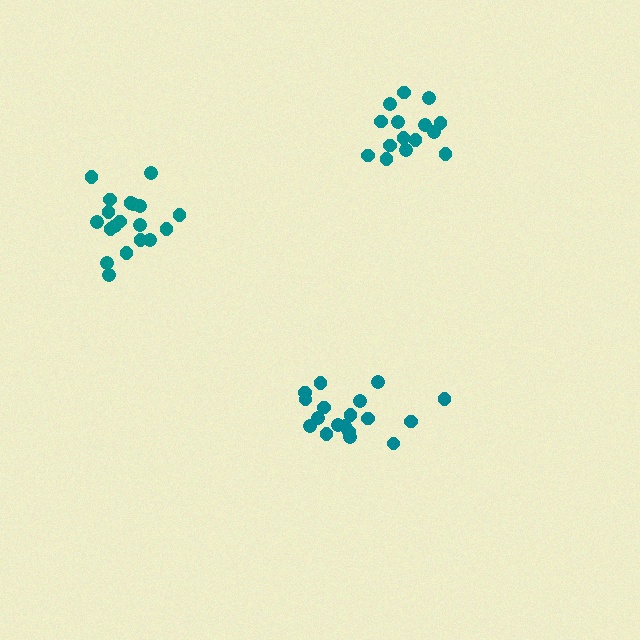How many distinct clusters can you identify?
There are 3 distinct clusters.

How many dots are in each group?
Group 1: 18 dots, Group 2: 19 dots, Group 3: 15 dots (52 total).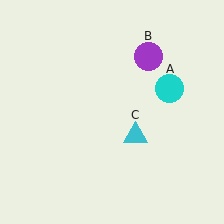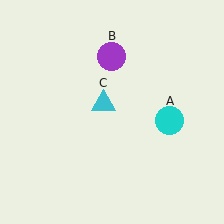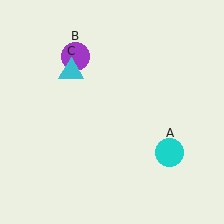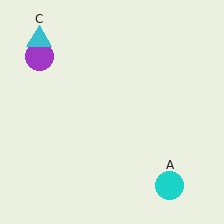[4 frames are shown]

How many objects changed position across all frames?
3 objects changed position: cyan circle (object A), purple circle (object B), cyan triangle (object C).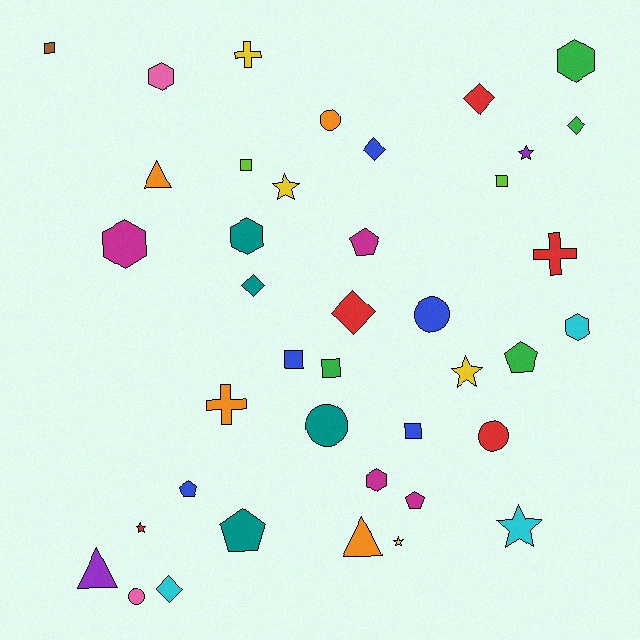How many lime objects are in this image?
There are 2 lime objects.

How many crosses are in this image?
There are 3 crosses.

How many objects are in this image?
There are 40 objects.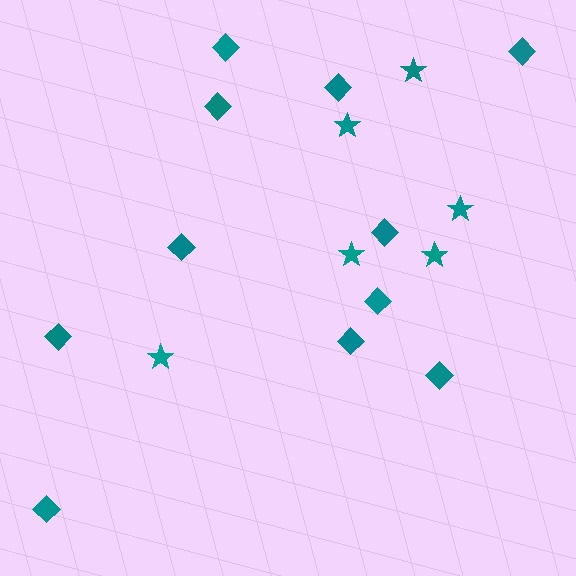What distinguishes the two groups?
There are 2 groups: one group of diamonds (11) and one group of stars (6).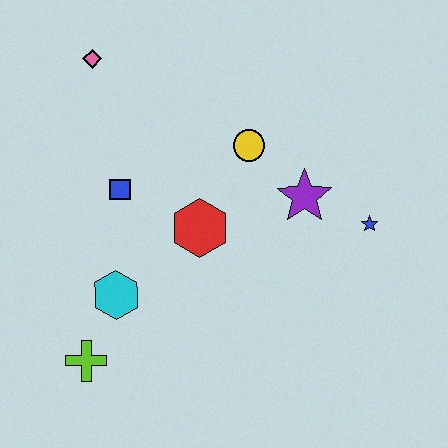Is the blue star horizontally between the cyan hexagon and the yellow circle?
No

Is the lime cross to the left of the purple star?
Yes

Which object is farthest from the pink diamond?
The blue star is farthest from the pink diamond.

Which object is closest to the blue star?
The purple star is closest to the blue star.